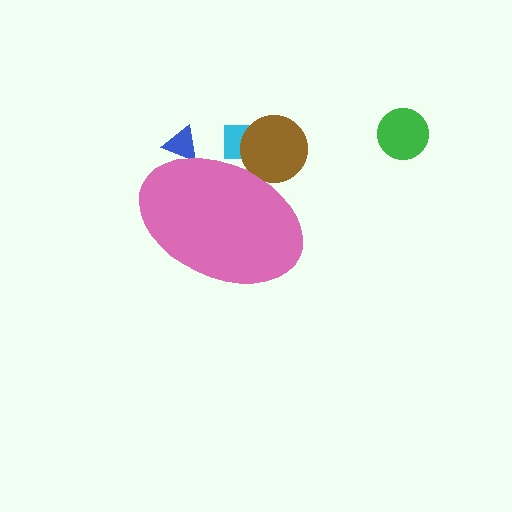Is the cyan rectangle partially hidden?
Yes, the cyan rectangle is partially hidden behind the pink ellipse.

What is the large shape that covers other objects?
A pink ellipse.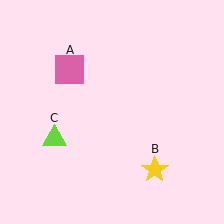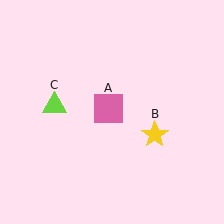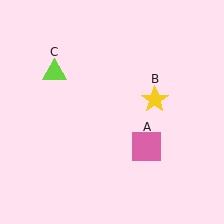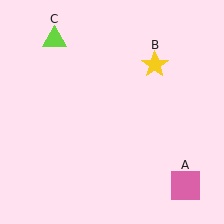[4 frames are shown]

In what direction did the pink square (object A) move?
The pink square (object A) moved down and to the right.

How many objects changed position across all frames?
3 objects changed position: pink square (object A), yellow star (object B), lime triangle (object C).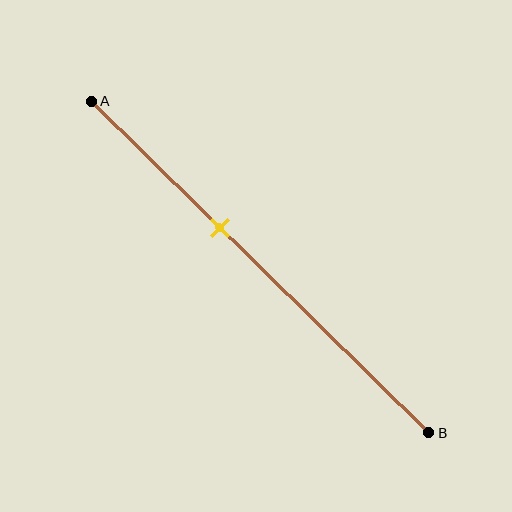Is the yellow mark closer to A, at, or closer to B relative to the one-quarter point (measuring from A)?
The yellow mark is closer to point B than the one-quarter point of segment AB.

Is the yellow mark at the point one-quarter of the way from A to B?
No, the mark is at about 40% from A, not at the 25% one-quarter point.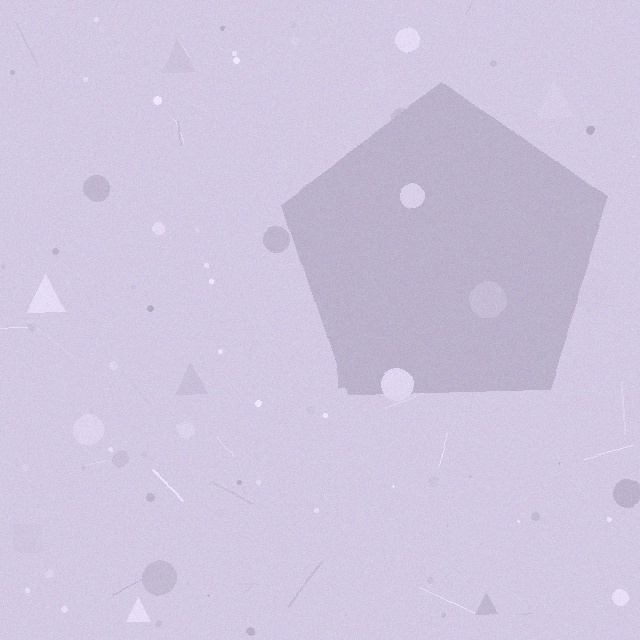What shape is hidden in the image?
A pentagon is hidden in the image.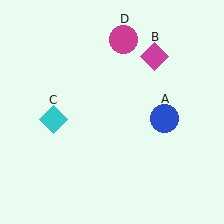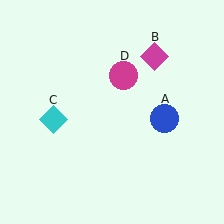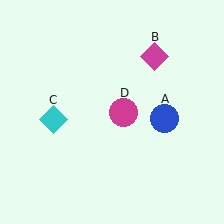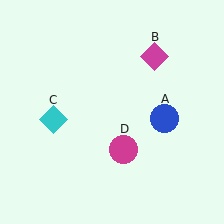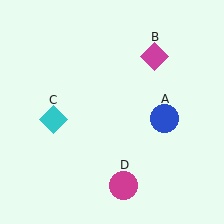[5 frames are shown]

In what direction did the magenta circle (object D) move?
The magenta circle (object D) moved down.